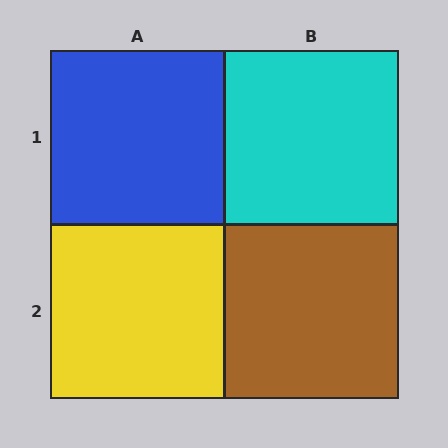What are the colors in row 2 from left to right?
Yellow, brown.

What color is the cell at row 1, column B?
Cyan.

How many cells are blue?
1 cell is blue.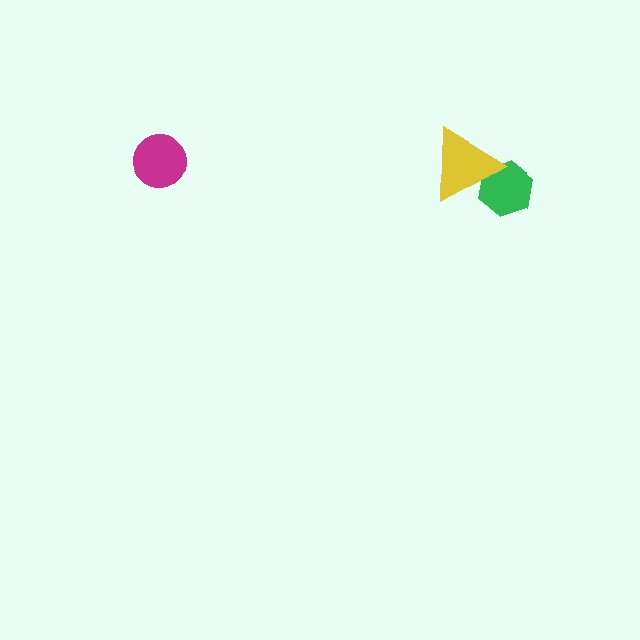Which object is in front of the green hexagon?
The yellow triangle is in front of the green hexagon.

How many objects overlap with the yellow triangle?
1 object overlaps with the yellow triangle.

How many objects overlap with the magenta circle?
0 objects overlap with the magenta circle.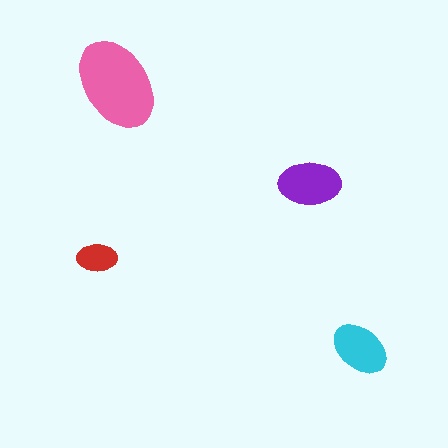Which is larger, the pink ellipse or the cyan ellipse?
The pink one.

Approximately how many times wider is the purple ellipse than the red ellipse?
About 1.5 times wider.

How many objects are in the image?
There are 4 objects in the image.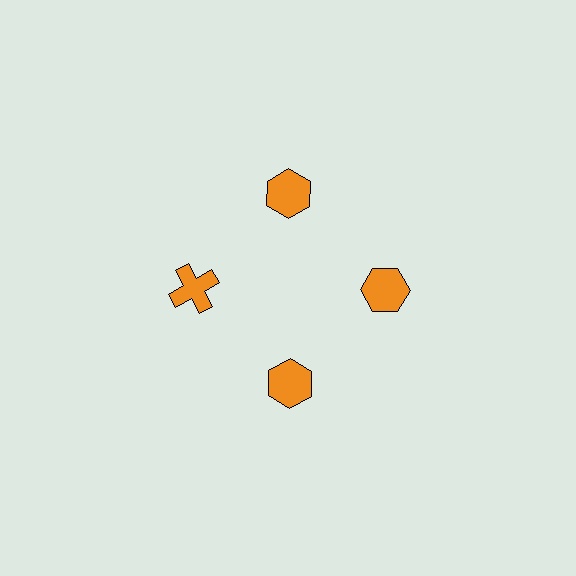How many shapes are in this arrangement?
There are 4 shapes arranged in a ring pattern.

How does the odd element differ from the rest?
It has a different shape: cross instead of hexagon.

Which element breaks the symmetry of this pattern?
The orange cross at roughly the 9 o'clock position breaks the symmetry. All other shapes are orange hexagons.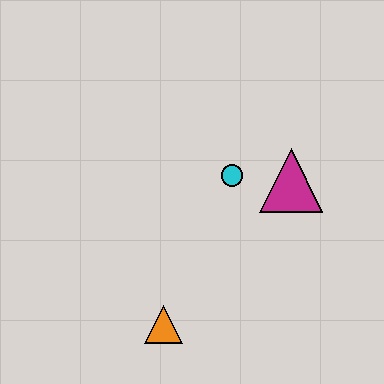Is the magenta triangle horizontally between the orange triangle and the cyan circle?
No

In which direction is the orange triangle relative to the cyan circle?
The orange triangle is below the cyan circle.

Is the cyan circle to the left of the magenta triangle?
Yes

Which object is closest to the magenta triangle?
The cyan circle is closest to the magenta triangle.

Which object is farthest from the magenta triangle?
The orange triangle is farthest from the magenta triangle.